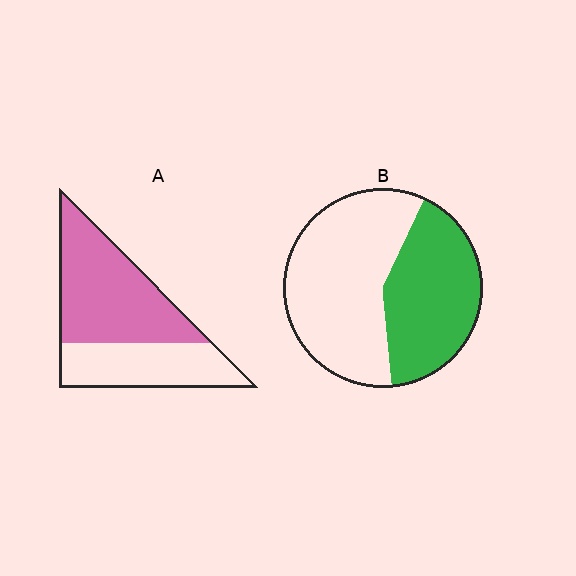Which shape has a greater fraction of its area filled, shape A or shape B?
Shape A.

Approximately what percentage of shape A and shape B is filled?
A is approximately 60% and B is approximately 40%.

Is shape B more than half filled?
No.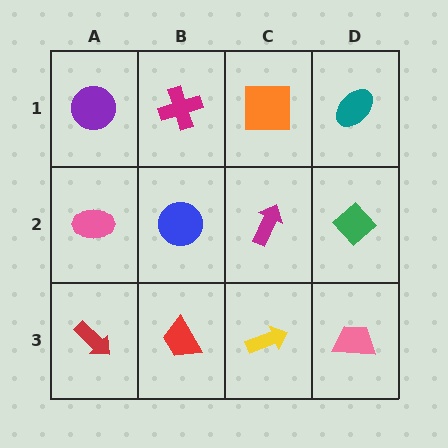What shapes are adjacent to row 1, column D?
A green diamond (row 2, column D), an orange square (row 1, column C).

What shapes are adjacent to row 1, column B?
A blue circle (row 2, column B), a purple circle (row 1, column A), an orange square (row 1, column C).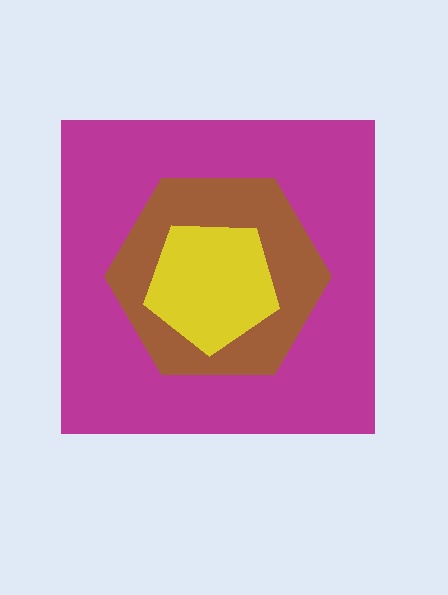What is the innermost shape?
The yellow pentagon.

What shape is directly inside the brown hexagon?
The yellow pentagon.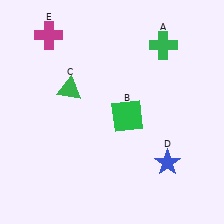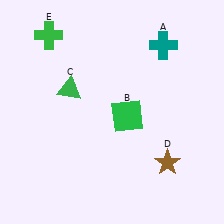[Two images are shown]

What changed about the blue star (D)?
In Image 1, D is blue. In Image 2, it changed to brown.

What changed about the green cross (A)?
In Image 1, A is green. In Image 2, it changed to teal.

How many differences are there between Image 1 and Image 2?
There are 3 differences between the two images.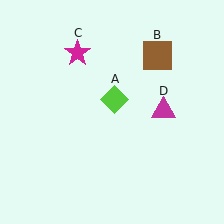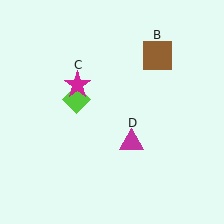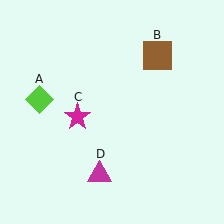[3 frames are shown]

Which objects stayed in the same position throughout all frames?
Brown square (object B) remained stationary.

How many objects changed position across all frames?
3 objects changed position: lime diamond (object A), magenta star (object C), magenta triangle (object D).